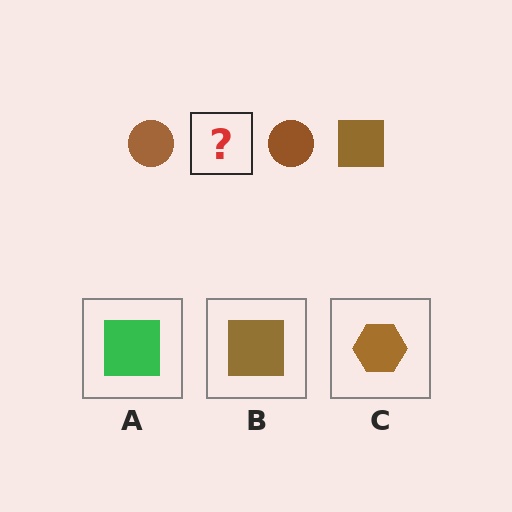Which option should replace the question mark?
Option B.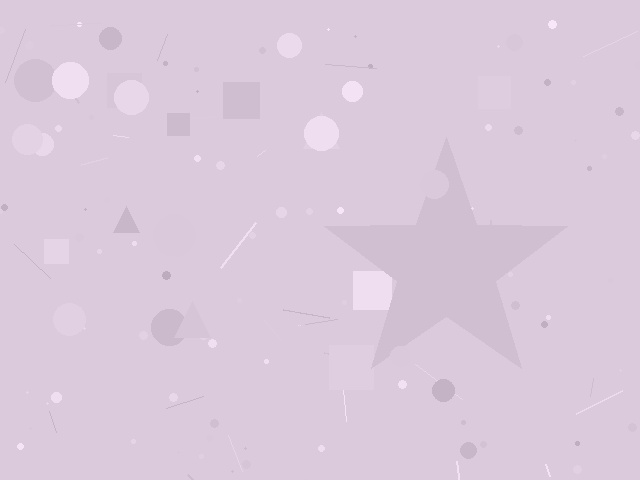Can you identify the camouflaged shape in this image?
The camouflaged shape is a star.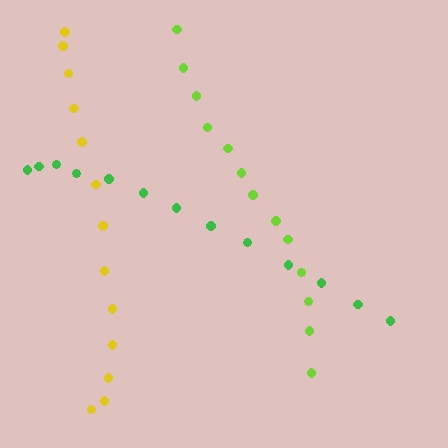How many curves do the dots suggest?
There are 3 distinct paths.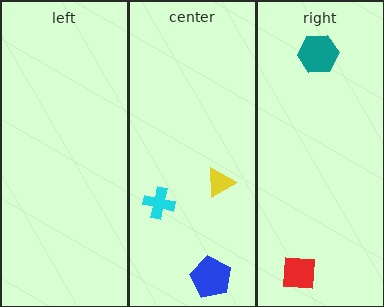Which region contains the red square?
The right region.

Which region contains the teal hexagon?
The right region.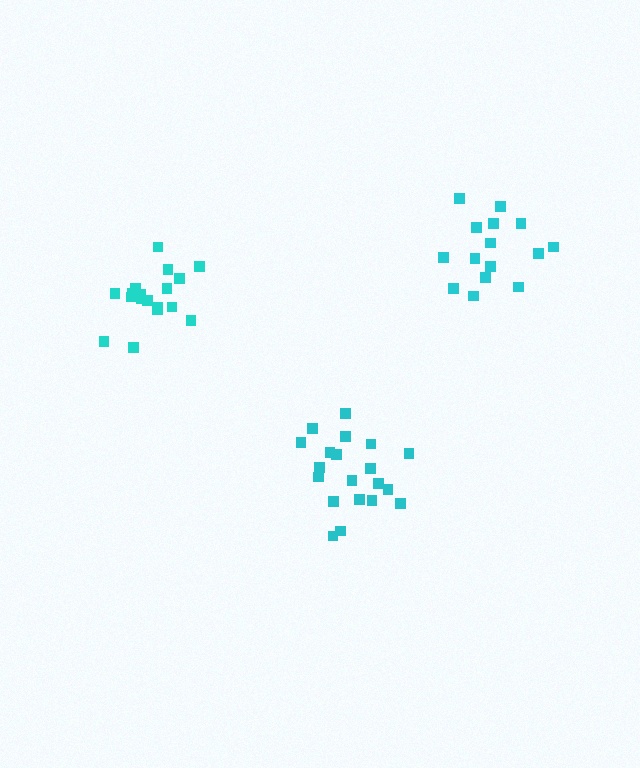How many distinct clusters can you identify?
There are 3 distinct clusters.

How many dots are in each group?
Group 1: 15 dots, Group 2: 20 dots, Group 3: 18 dots (53 total).